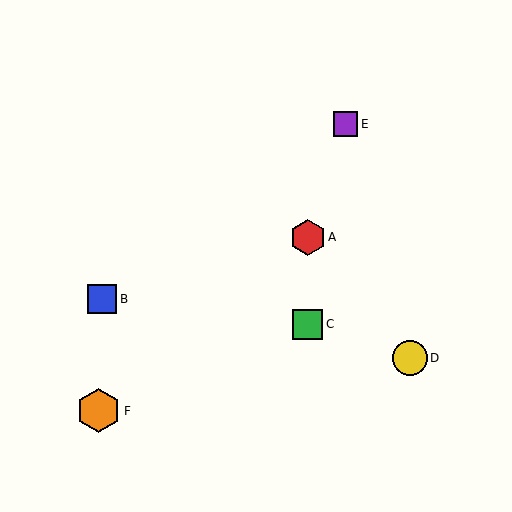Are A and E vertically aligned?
No, A is at x≈308 and E is at x≈346.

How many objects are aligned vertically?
2 objects (A, C) are aligned vertically.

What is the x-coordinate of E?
Object E is at x≈346.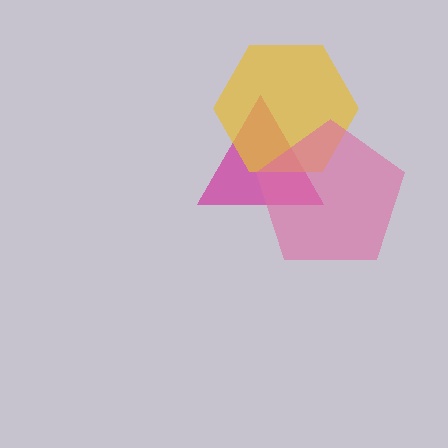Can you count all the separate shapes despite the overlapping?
Yes, there are 3 separate shapes.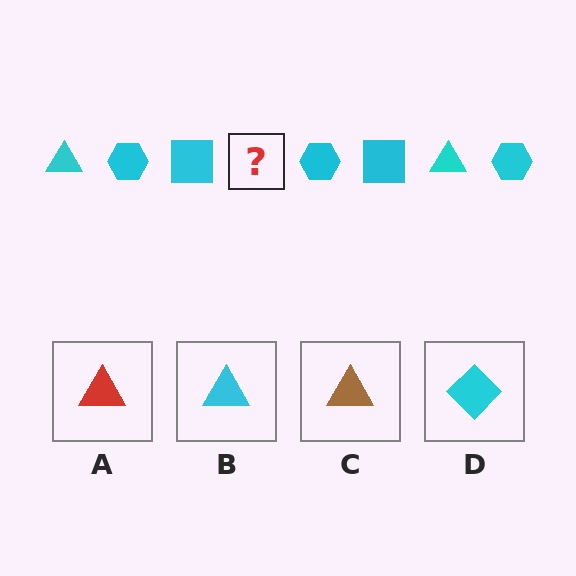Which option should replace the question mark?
Option B.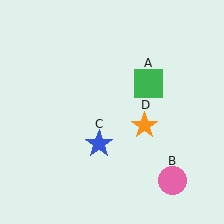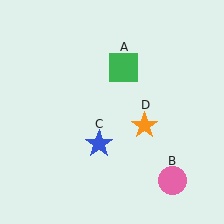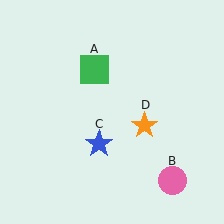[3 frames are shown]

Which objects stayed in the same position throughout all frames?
Pink circle (object B) and blue star (object C) and orange star (object D) remained stationary.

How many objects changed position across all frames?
1 object changed position: green square (object A).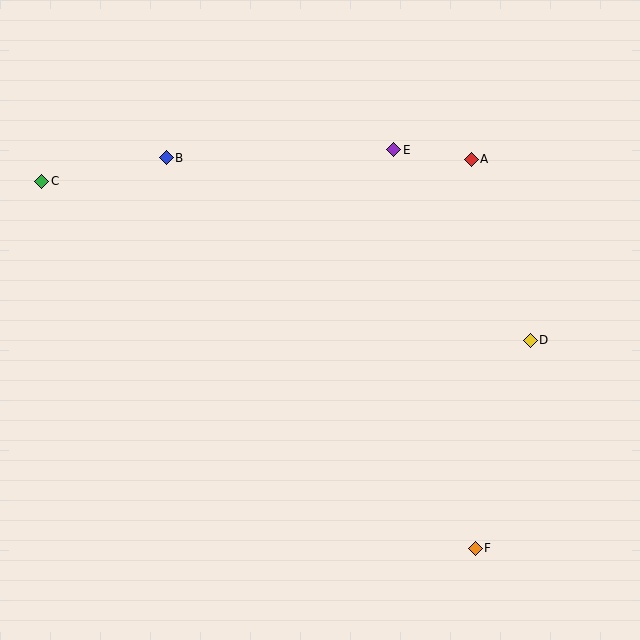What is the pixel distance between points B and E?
The distance between B and E is 228 pixels.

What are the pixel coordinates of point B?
Point B is at (166, 158).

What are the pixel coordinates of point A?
Point A is at (471, 159).